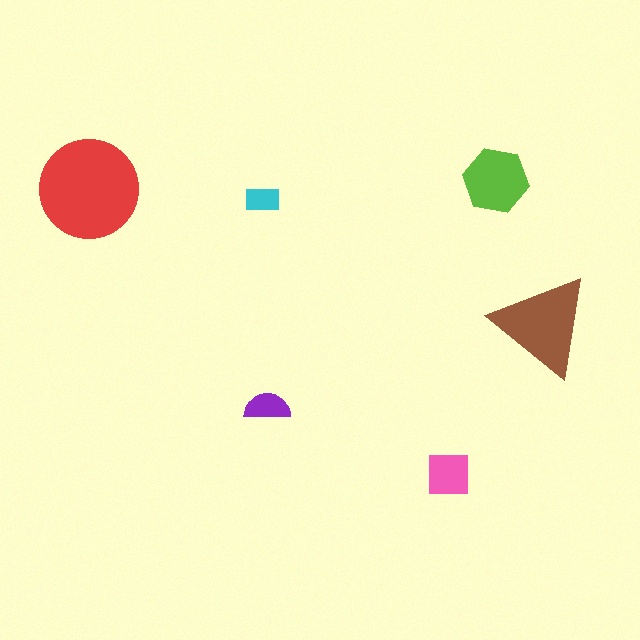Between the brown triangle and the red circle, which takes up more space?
The red circle.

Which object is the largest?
The red circle.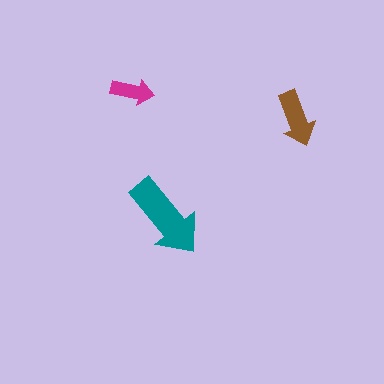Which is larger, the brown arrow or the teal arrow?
The teal one.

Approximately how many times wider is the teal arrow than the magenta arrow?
About 2 times wider.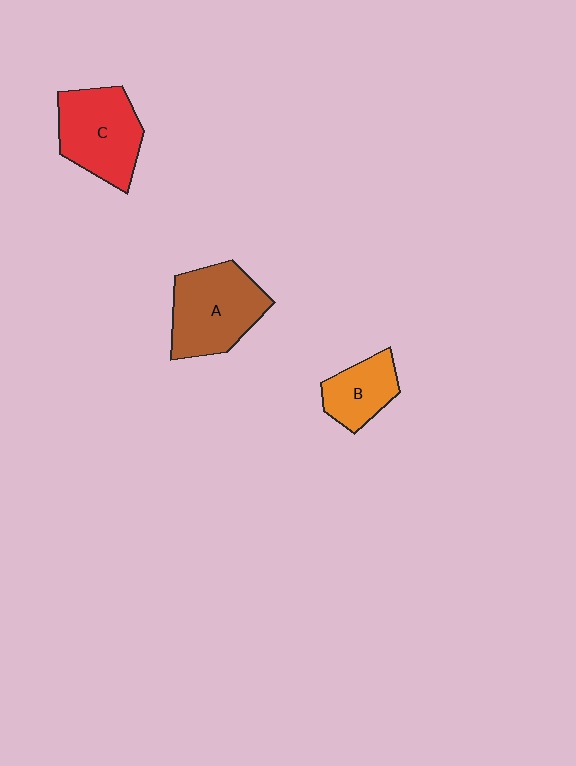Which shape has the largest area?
Shape A (brown).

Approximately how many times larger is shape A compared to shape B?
Approximately 1.8 times.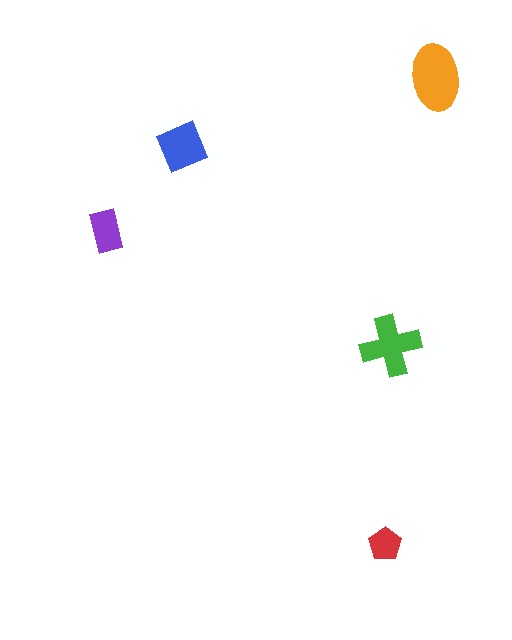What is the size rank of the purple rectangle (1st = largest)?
4th.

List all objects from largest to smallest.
The orange ellipse, the green cross, the blue diamond, the purple rectangle, the red pentagon.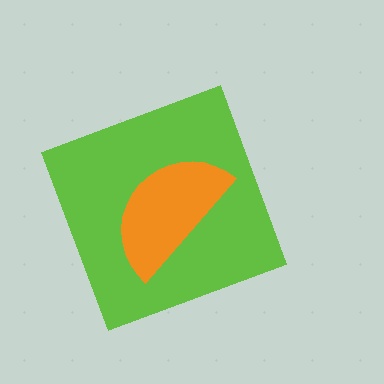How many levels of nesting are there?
2.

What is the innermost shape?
The orange semicircle.